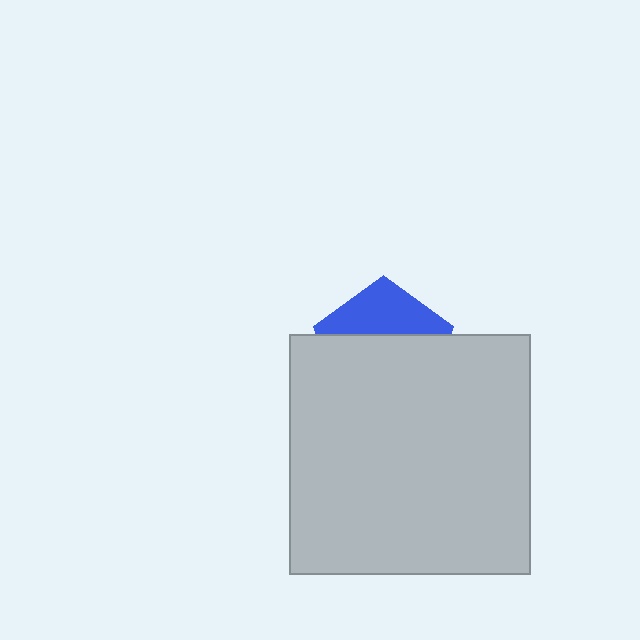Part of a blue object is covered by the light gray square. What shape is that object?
It is a pentagon.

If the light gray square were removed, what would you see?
You would see the complete blue pentagon.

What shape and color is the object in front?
The object in front is a light gray square.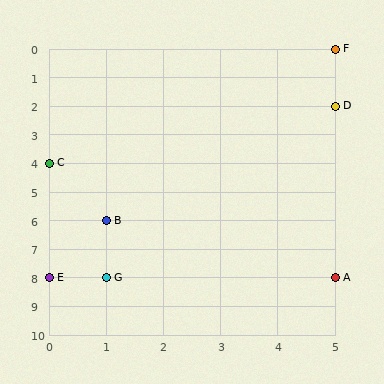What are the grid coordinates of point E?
Point E is at grid coordinates (0, 8).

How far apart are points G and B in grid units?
Points G and B are 2 rows apart.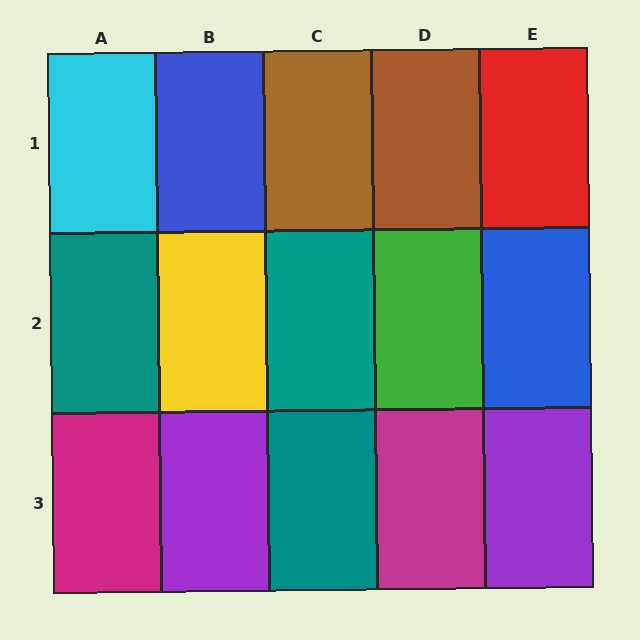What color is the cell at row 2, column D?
Green.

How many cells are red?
1 cell is red.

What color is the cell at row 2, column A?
Teal.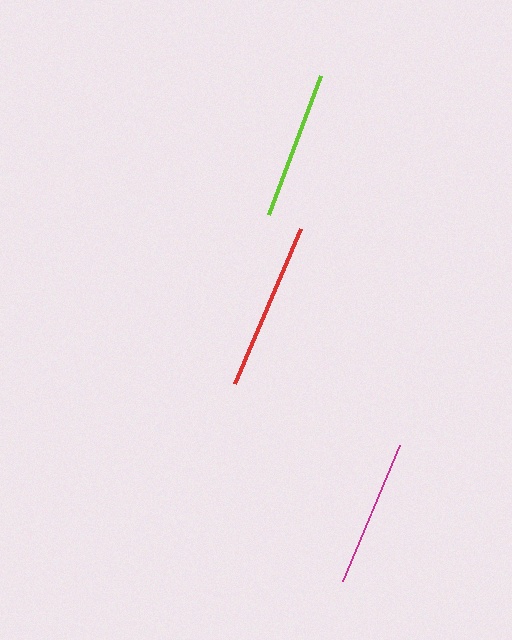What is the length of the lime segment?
The lime segment is approximately 148 pixels long.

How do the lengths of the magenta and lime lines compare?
The magenta and lime lines are approximately the same length.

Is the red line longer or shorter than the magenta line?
The red line is longer than the magenta line.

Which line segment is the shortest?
The lime line is the shortest at approximately 148 pixels.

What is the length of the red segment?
The red segment is approximately 169 pixels long.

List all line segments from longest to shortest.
From longest to shortest: red, magenta, lime.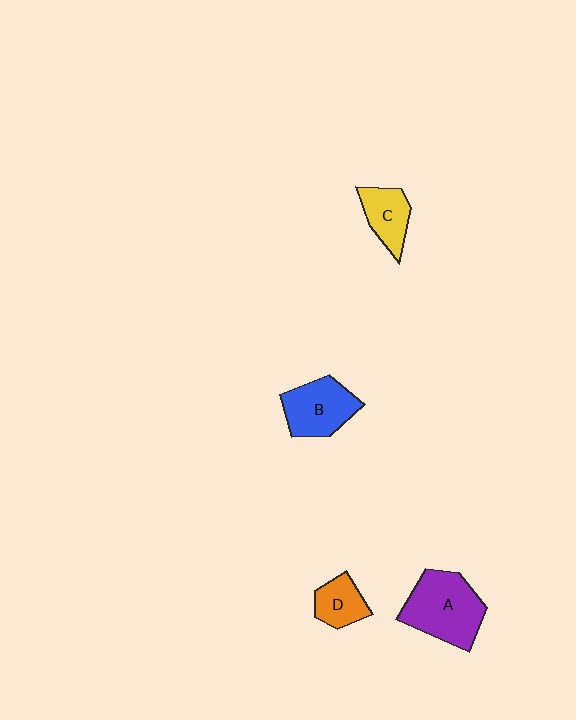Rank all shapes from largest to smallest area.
From largest to smallest: A (purple), B (blue), C (yellow), D (orange).